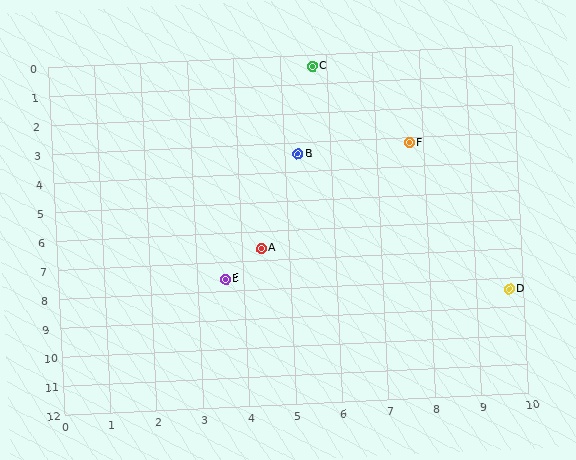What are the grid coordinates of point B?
Point B is at approximately (5.3, 3.4).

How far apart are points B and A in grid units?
Points B and A are about 3.3 grid units apart.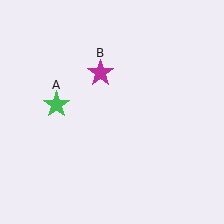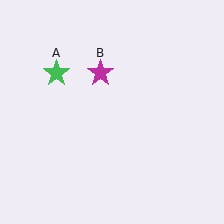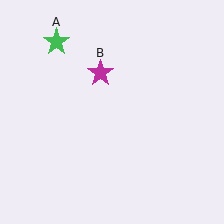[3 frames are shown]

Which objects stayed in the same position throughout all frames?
Magenta star (object B) remained stationary.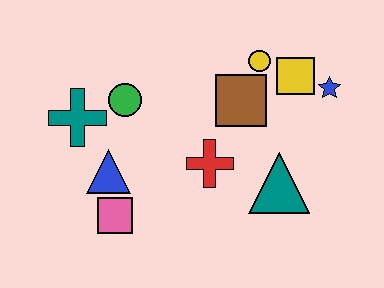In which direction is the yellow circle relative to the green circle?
The yellow circle is to the right of the green circle.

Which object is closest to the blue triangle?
The pink square is closest to the blue triangle.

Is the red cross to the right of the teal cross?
Yes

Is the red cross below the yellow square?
Yes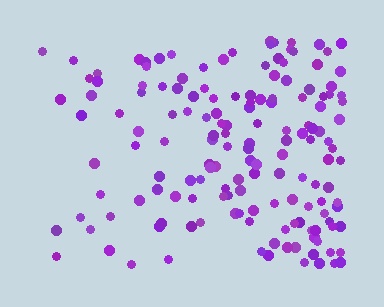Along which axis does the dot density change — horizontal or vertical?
Horizontal.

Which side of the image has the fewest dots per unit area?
The left.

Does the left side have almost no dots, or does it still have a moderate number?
Still a moderate number, just noticeably fewer than the right.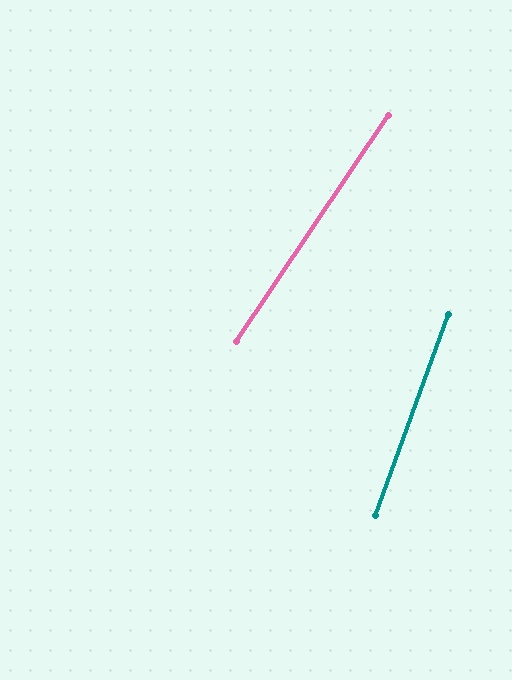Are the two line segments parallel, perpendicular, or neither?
Neither parallel nor perpendicular — they differ by about 14°.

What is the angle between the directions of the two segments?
Approximately 14 degrees.